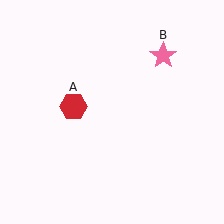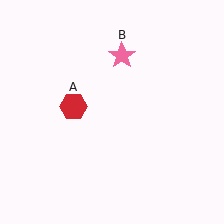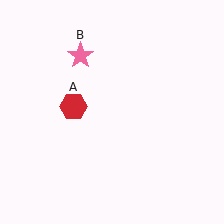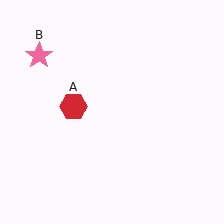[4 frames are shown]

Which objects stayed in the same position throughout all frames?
Red hexagon (object A) remained stationary.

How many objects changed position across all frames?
1 object changed position: pink star (object B).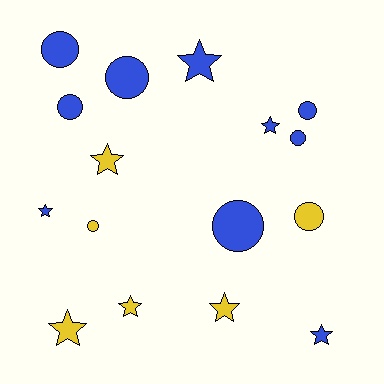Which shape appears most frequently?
Star, with 8 objects.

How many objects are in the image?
There are 16 objects.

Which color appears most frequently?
Blue, with 10 objects.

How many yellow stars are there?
There are 4 yellow stars.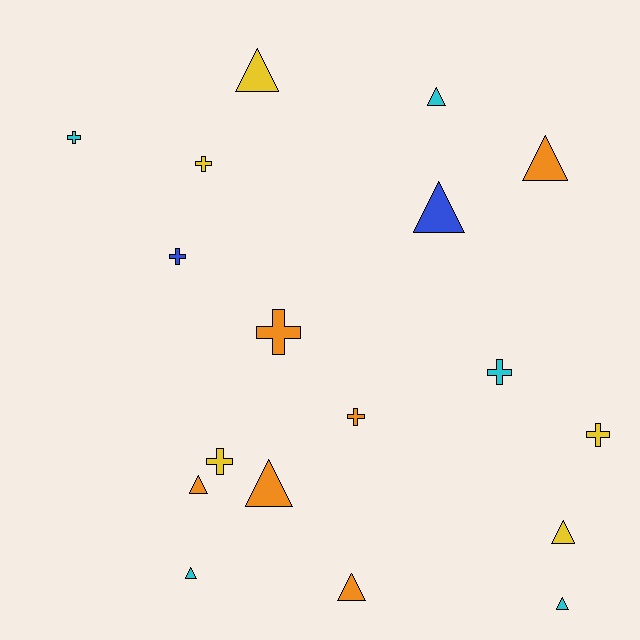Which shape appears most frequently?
Triangle, with 10 objects.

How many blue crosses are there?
There is 1 blue cross.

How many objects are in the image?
There are 18 objects.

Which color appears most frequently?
Orange, with 6 objects.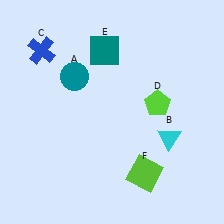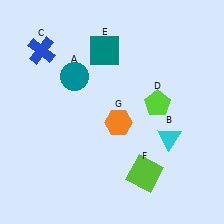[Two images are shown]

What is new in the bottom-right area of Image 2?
An orange hexagon (G) was added in the bottom-right area of Image 2.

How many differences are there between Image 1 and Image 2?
There is 1 difference between the two images.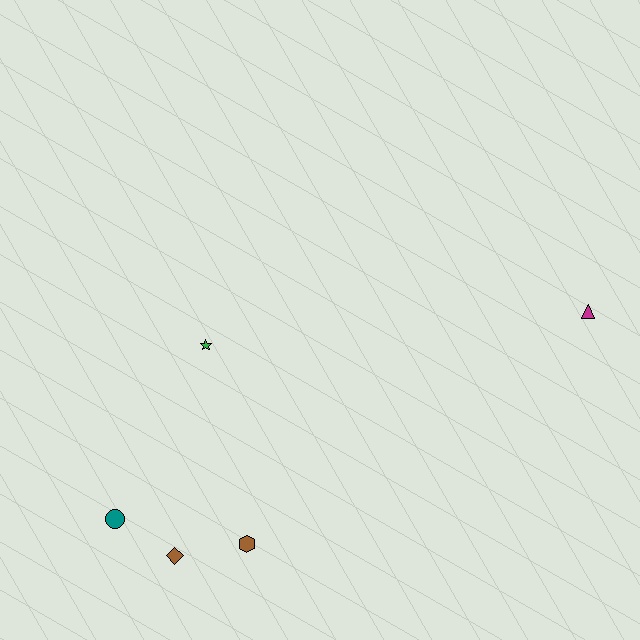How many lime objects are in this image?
There are no lime objects.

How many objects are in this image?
There are 5 objects.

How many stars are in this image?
There is 1 star.